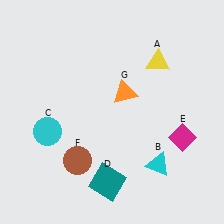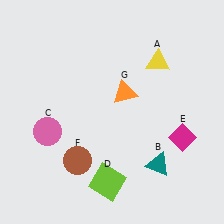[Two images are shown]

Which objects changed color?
B changed from cyan to teal. C changed from cyan to pink. D changed from teal to lime.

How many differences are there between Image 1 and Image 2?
There are 3 differences between the two images.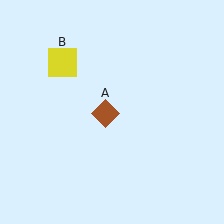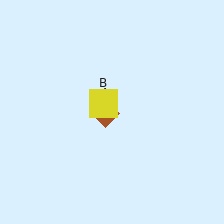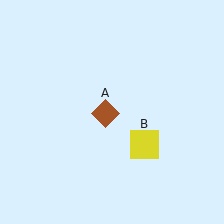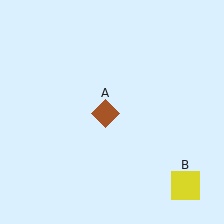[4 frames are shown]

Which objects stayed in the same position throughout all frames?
Brown diamond (object A) remained stationary.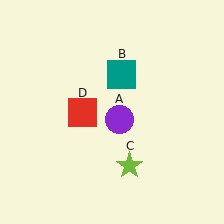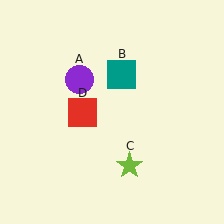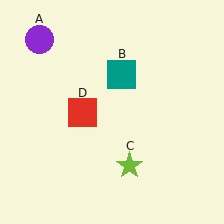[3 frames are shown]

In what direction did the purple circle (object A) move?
The purple circle (object A) moved up and to the left.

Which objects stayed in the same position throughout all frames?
Teal square (object B) and lime star (object C) and red square (object D) remained stationary.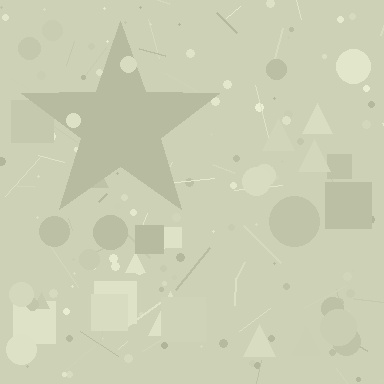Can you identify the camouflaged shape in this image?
The camouflaged shape is a star.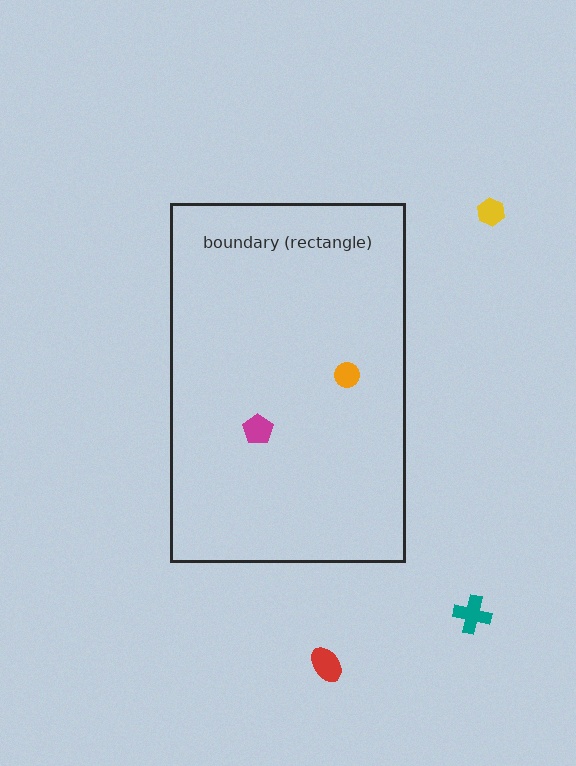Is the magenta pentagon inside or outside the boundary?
Inside.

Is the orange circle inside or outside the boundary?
Inside.